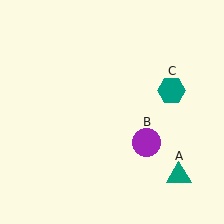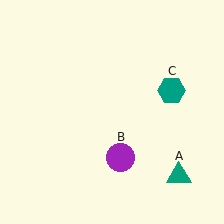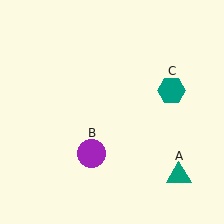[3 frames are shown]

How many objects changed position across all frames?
1 object changed position: purple circle (object B).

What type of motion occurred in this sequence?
The purple circle (object B) rotated clockwise around the center of the scene.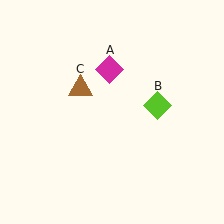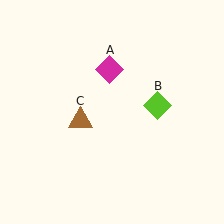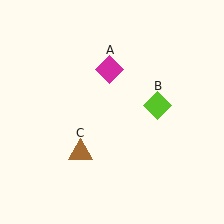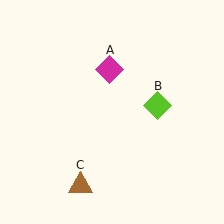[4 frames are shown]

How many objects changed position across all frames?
1 object changed position: brown triangle (object C).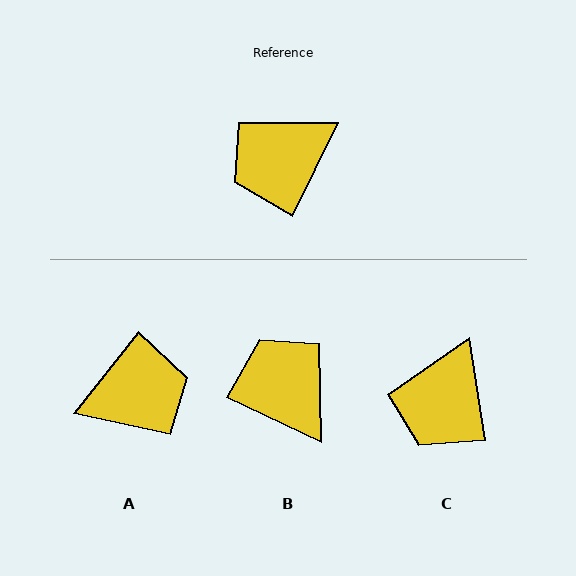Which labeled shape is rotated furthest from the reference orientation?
A, about 168 degrees away.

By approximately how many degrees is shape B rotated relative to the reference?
Approximately 90 degrees clockwise.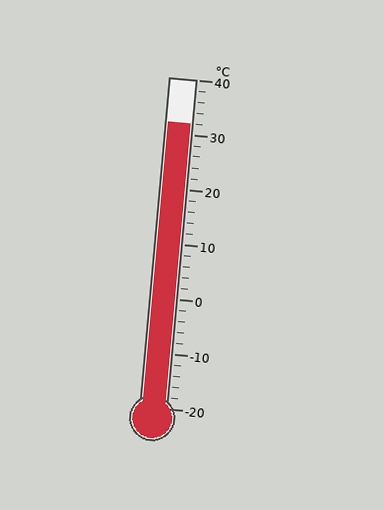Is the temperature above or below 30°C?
The temperature is above 30°C.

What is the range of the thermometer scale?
The thermometer scale ranges from -20°C to 40°C.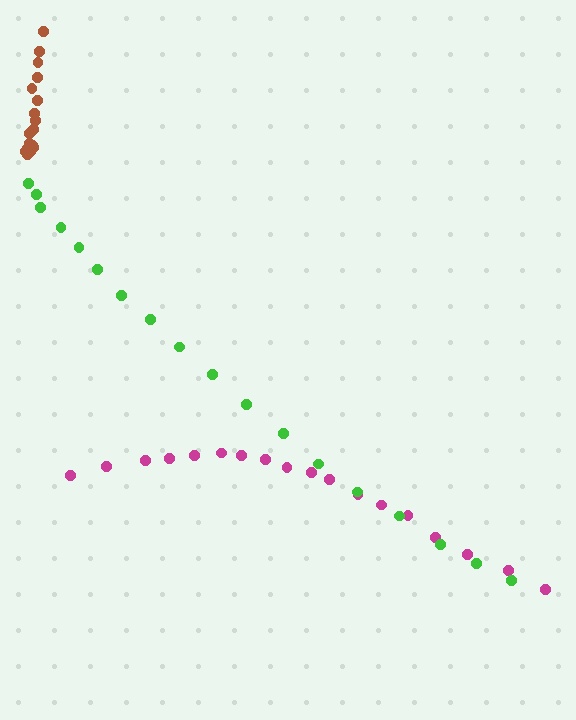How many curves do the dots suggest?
There are 3 distinct paths.